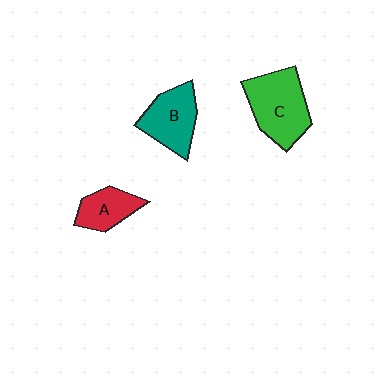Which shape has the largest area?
Shape C (green).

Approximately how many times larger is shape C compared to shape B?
Approximately 1.3 times.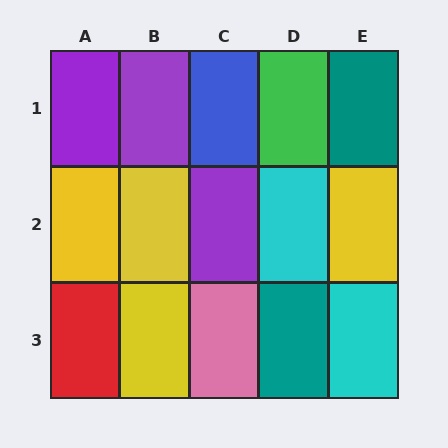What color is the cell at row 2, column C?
Purple.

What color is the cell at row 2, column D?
Cyan.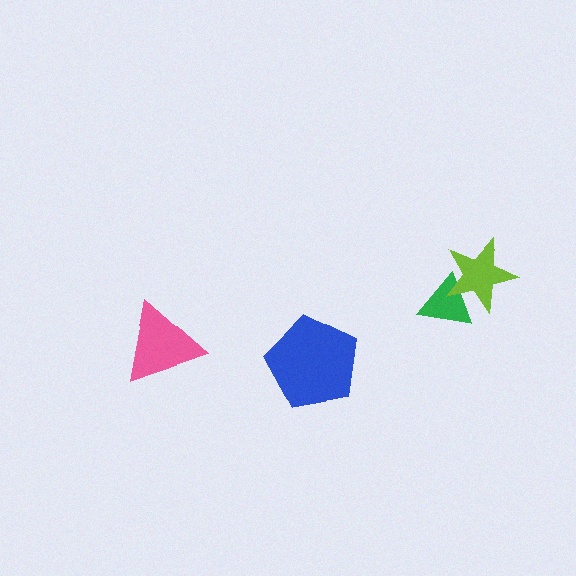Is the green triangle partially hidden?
Yes, it is partially covered by another shape.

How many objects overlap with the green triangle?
1 object overlaps with the green triangle.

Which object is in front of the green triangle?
The lime star is in front of the green triangle.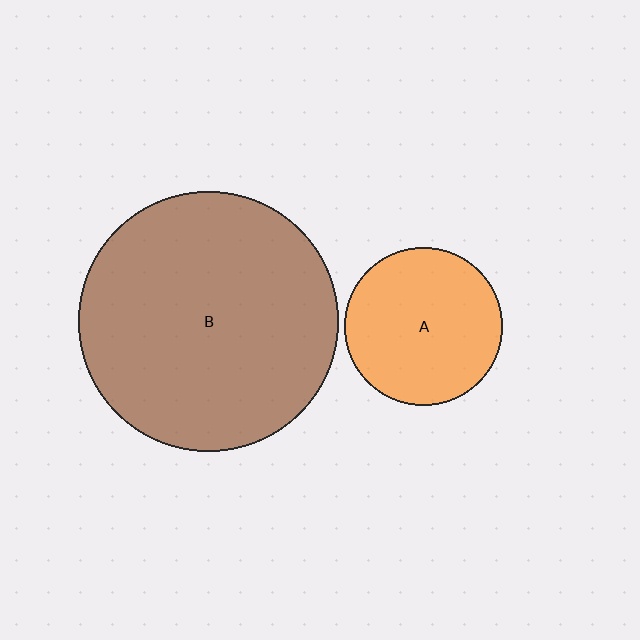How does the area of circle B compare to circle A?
Approximately 2.7 times.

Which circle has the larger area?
Circle B (brown).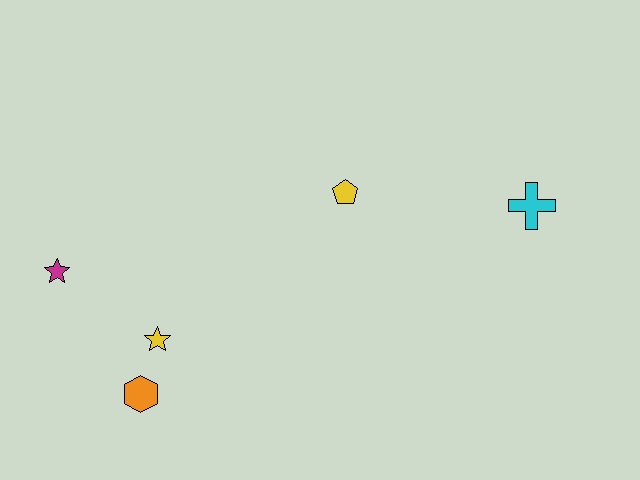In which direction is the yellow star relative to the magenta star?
The yellow star is to the right of the magenta star.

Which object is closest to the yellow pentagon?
The cyan cross is closest to the yellow pentagon.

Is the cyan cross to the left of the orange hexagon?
No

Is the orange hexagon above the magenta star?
No